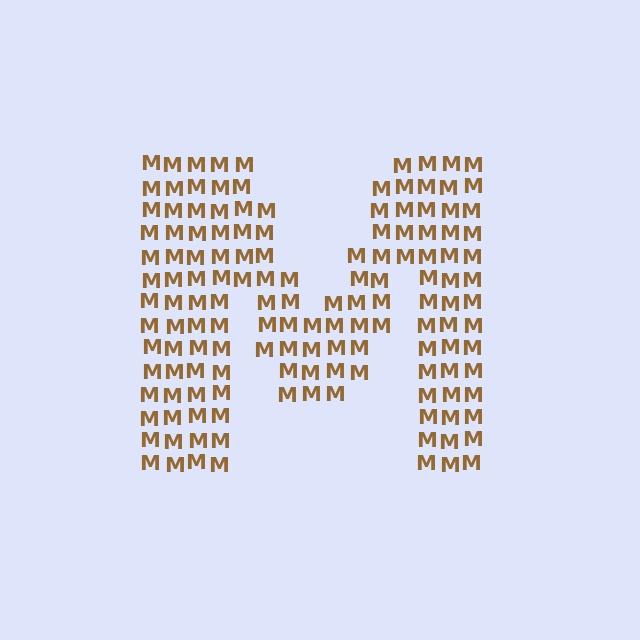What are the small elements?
The small elements are letter M's.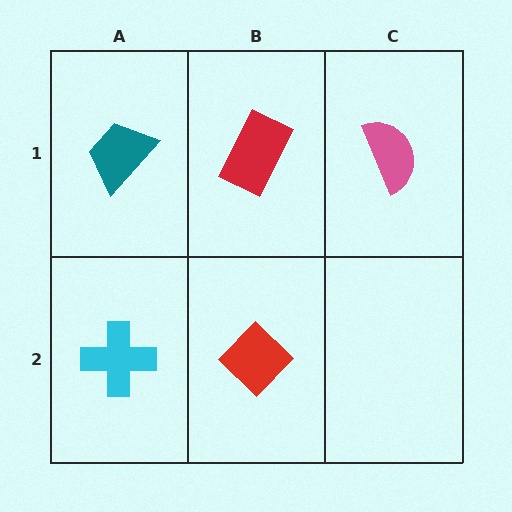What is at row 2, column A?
A cyan cross.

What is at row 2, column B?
A red diamond.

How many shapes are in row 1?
3 shapes.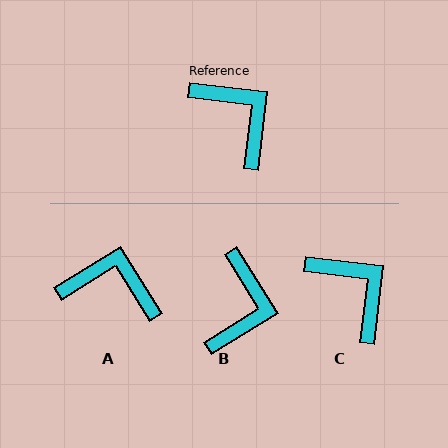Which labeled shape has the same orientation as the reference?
C.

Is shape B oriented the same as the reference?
No, it is off by about 52 degrees.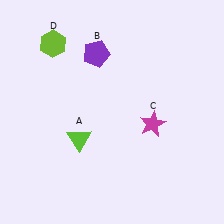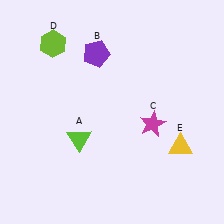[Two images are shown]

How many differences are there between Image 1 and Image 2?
There is 1 difference between the two images.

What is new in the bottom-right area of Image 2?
A yellow triangle (E) was added in the bottom-right area of Image 2.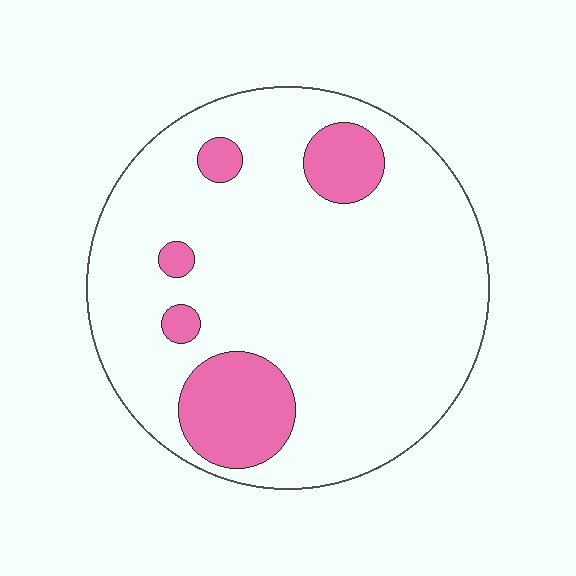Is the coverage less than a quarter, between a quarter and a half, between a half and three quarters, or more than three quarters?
Less than a quarter.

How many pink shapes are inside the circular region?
5.